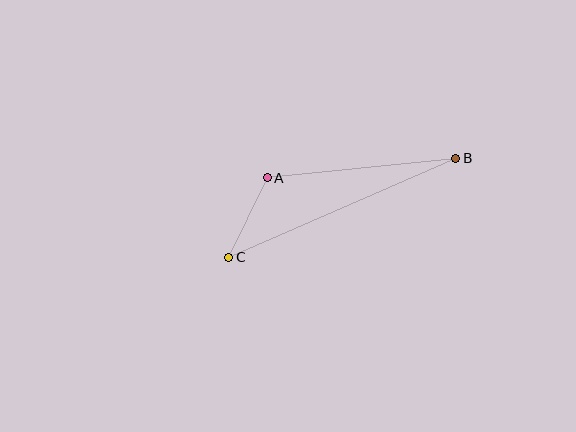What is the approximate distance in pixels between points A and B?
The distance between A and B is approximately 190 pixels.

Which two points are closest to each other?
Points A and C are closest to each other.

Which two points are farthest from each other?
Points B and C are farthest from each other.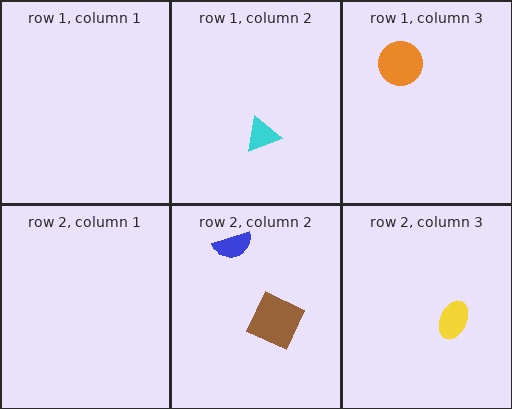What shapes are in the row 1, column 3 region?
The orange circle.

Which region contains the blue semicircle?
The row 2, column 2 region.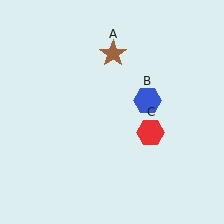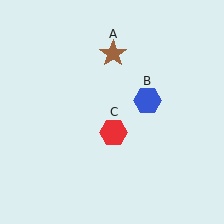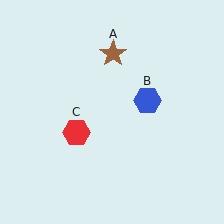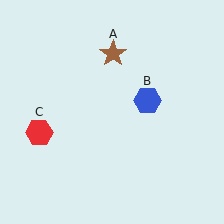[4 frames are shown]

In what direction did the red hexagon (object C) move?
The red hexagon (object C) moved left.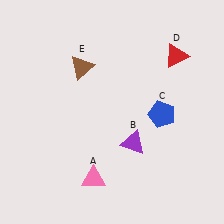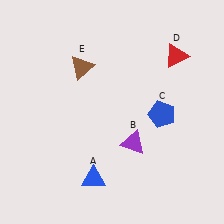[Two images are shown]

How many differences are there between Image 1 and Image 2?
There is 1 difference between the two images.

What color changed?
The triangle (A) changed from pink in Image 1 to blue in Image 2.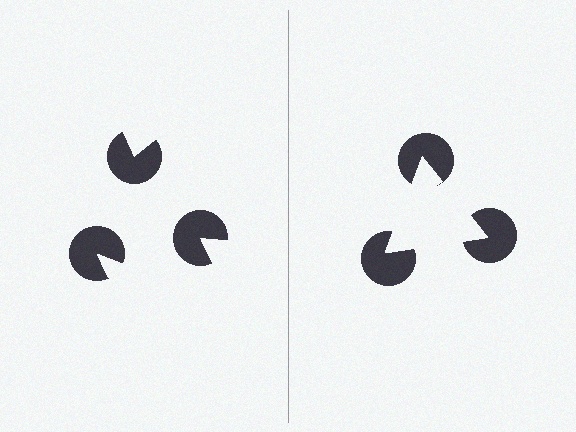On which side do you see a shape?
An illusory triangle appears on the right side. On the left side the wedge cuts are rotated, so no coherent shape forms.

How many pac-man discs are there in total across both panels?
6 — 3 on each side.